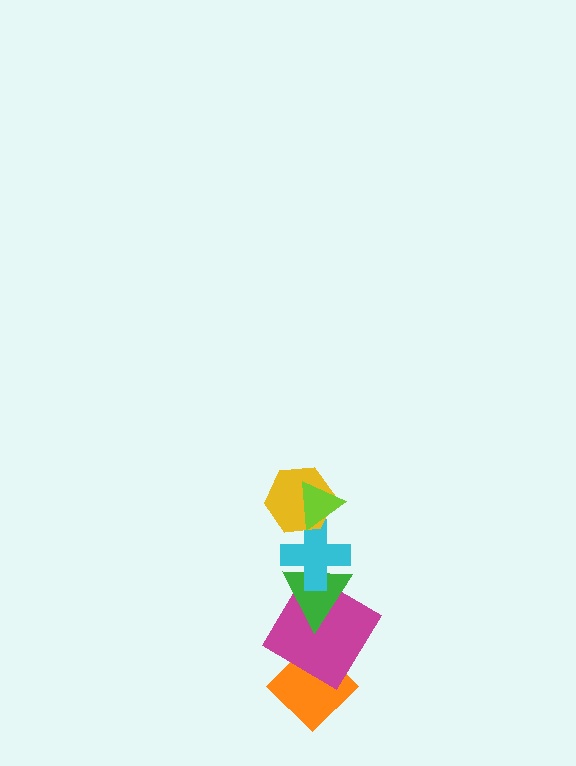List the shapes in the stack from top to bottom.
From top to bottom: the lime triangle, the yellow hexagon, the cyan cross, the green triangle, the magenta diamond, the orange diamond.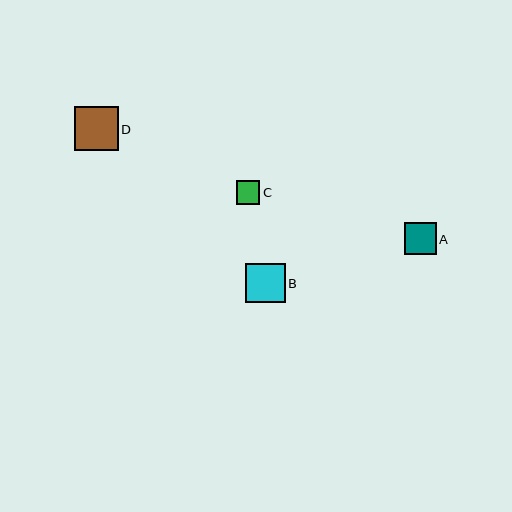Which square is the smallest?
Square C is the smallest with a size of approximately 23 pixels.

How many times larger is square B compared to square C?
Square B is approximately 1.7 times the size of square C.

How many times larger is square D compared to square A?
Square D is approximately 1.4 times the size of square A.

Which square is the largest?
Square D is the largest with a size of approximately 43 pixels.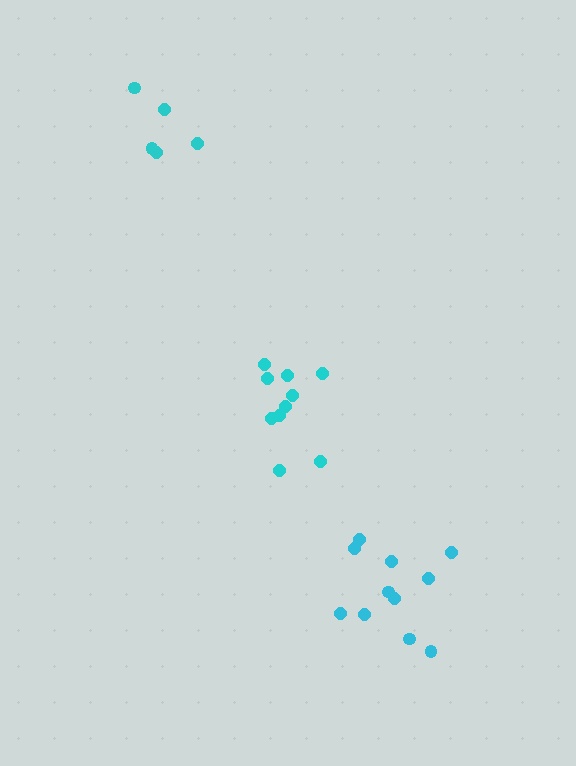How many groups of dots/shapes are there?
There are 3 groups.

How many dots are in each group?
Group 1: 10 dots, Group 2: 5 dots, Group 3: 11 dots (26 total).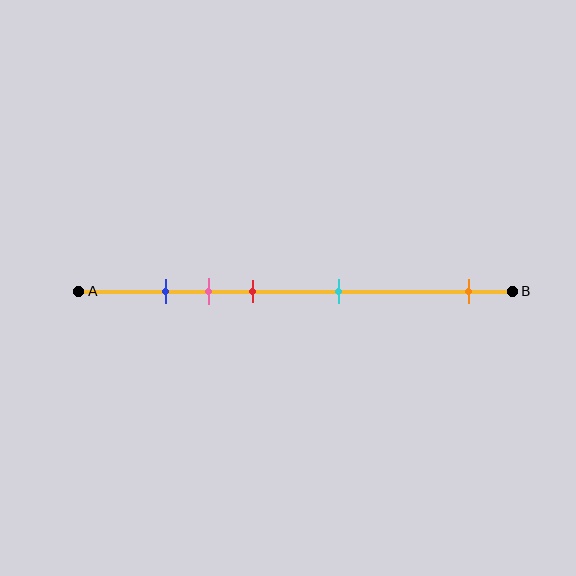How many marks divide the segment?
There are 5 marks dividing the segment.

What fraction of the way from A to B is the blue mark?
The blue mark is approximately 20% (0.2) of the way from A to B.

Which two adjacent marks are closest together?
The blue and pink marks are the closest adjacent pair.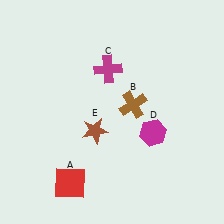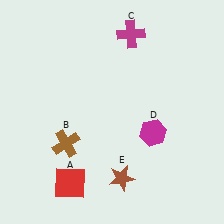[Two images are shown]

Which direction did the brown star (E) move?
The brown star (E) moved down.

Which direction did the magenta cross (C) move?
The magenta cross (C) moved up.